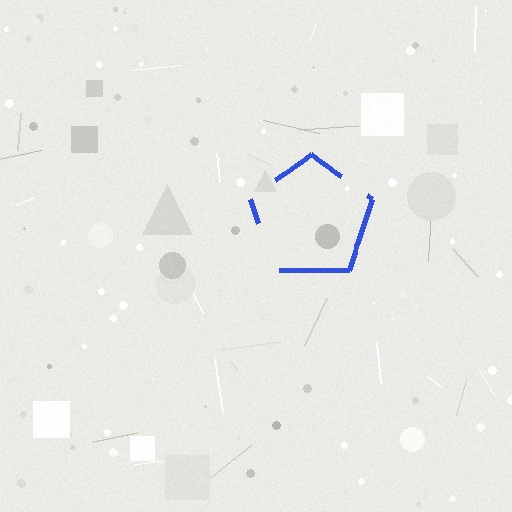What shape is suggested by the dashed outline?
The dashed outline suggests a pentagon.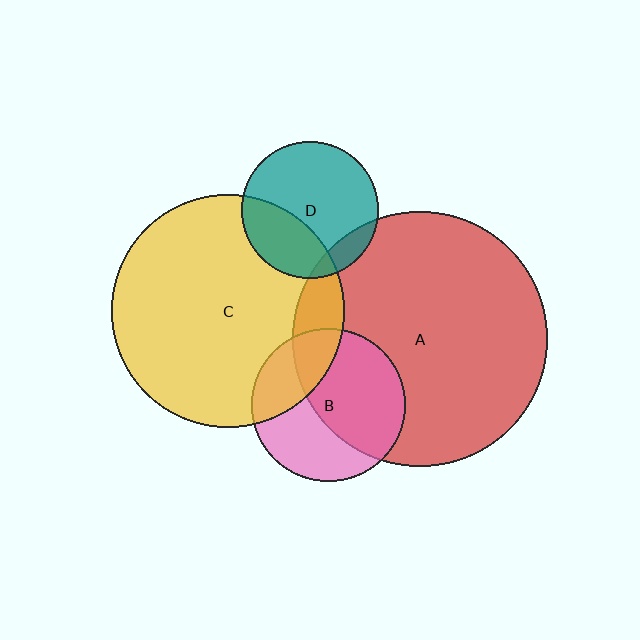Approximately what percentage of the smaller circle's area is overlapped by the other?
Approximately 10%.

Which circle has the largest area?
Circle A (red).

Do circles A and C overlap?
Yes.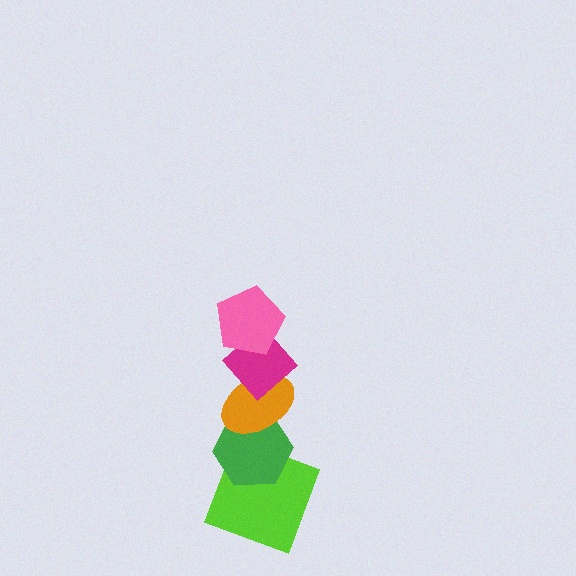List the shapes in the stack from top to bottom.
From top to bottom: the pink pentagon, the magenta diamond, the orange ellipse, the green hexagon, the lime square.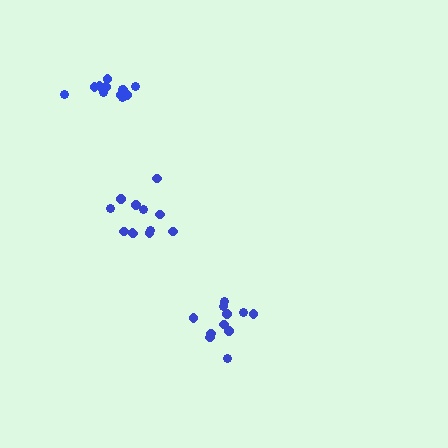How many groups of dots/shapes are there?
There are 3 groups.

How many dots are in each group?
Group 1: 12 dots, Group 2: 11 dots, Group 3: 12 dots (35 total).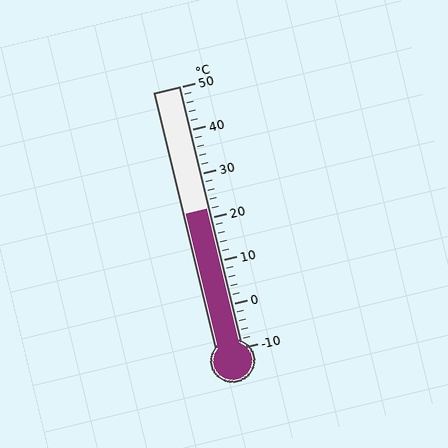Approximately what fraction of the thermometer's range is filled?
The thermometer is filled to approximately 55% of its range.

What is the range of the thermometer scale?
The thermometer scale ranges from -10°C to 50°C.